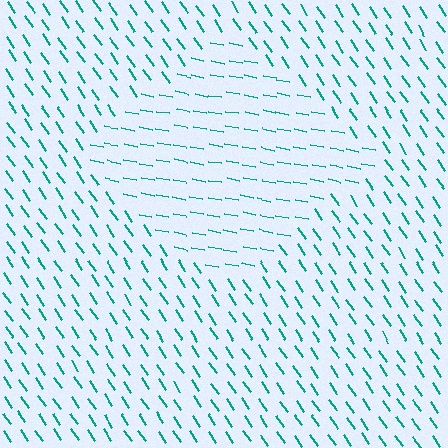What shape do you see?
I see a diamond.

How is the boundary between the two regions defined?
The boundary is defined purely by a change in line orientation (approximately 45 degrees difference). All lines are the same color and thickness.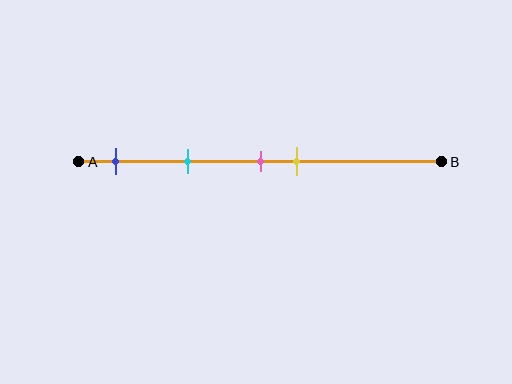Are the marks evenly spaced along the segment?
No, the marks are not evenly spaced.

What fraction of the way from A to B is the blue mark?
The blue mark is approximately 10% (0.1) of the way from A to B.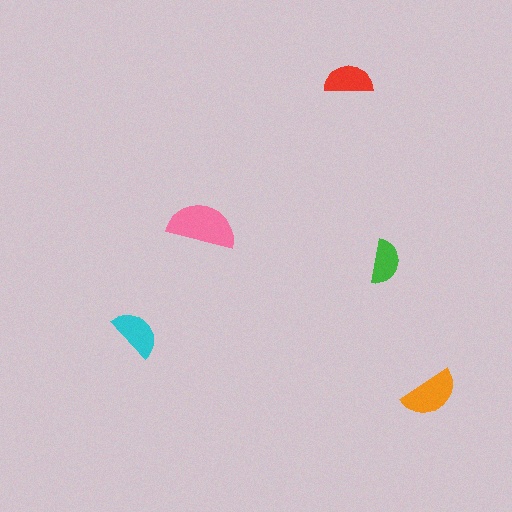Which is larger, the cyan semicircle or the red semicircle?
The cyan one.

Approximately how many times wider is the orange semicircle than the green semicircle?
About 1.5 times wider.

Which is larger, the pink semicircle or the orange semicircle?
The pink one.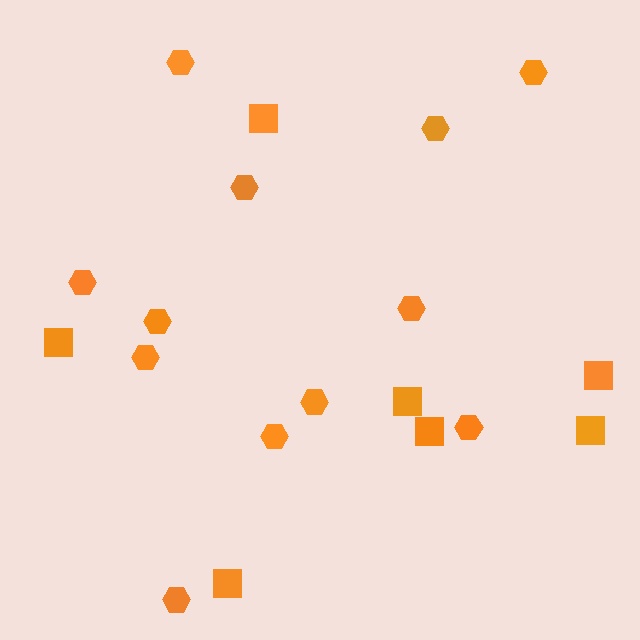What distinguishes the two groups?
There are 2 groups: one group of squares (7) and one group of hexagons (12).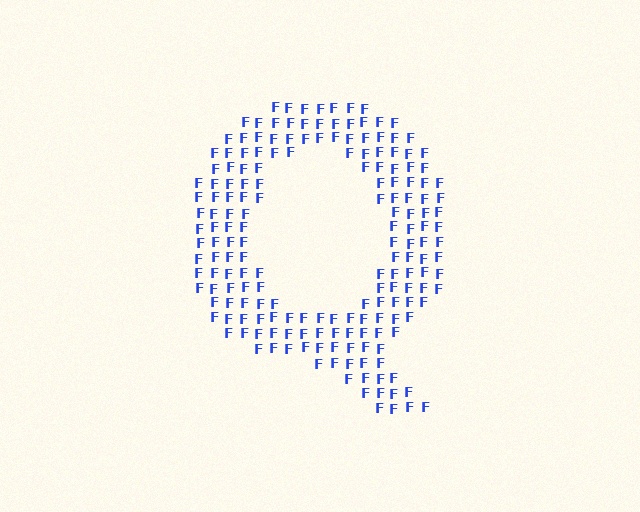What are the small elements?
The small elements are letter F's.